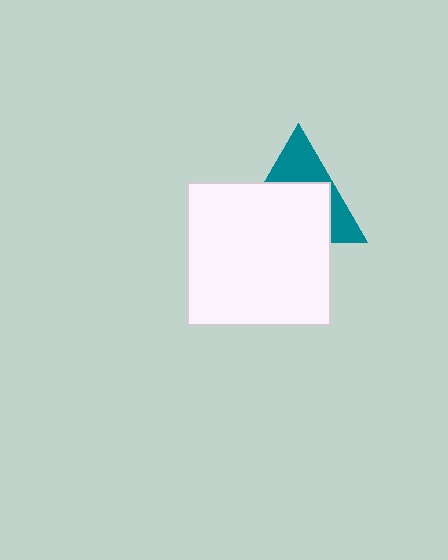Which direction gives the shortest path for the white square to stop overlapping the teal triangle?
Moving down gives the shortest separation.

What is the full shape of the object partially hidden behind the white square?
The partially hidden object is a teal triangle.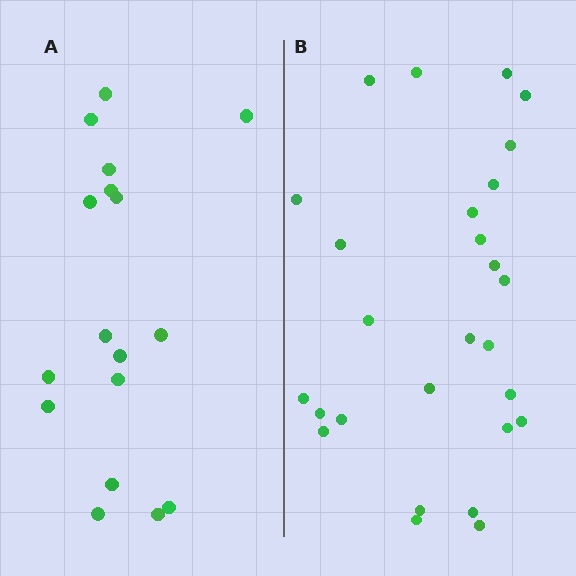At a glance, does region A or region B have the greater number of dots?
Region B (the right region) has more dots.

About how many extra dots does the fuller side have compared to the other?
Region B has roughly 10 or so more dots than region A.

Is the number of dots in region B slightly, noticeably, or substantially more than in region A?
Region B has substantially more. The ratio is roughly 1.6 to 1.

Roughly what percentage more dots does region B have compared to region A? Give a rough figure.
About 60% more.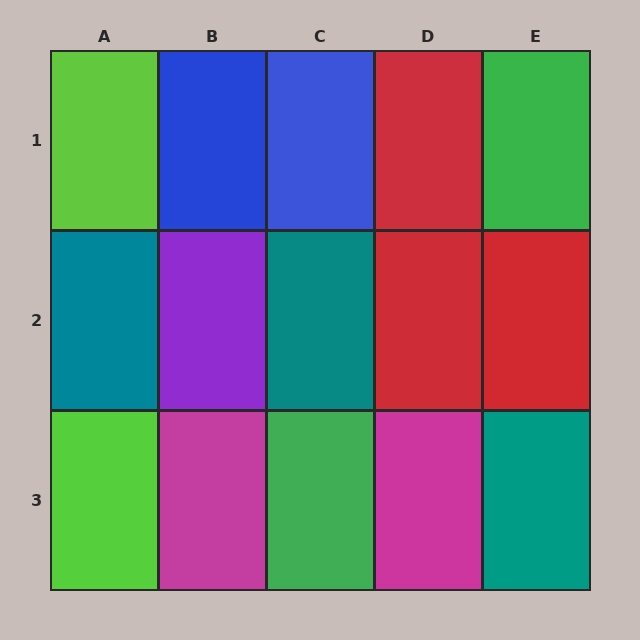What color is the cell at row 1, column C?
Blue.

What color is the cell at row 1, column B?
Blue.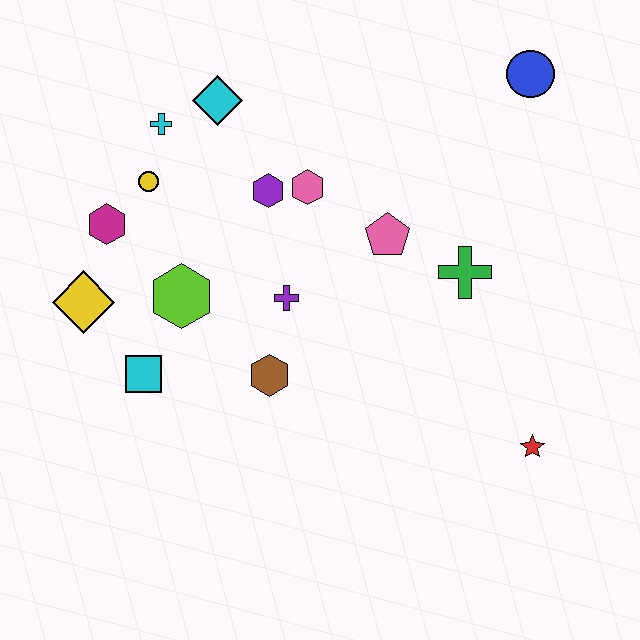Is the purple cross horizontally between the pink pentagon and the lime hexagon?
Yes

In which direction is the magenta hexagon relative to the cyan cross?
The magenta hexagon is below the cyan cross.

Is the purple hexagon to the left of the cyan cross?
No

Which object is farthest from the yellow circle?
The red star is farthest from the yellow circle.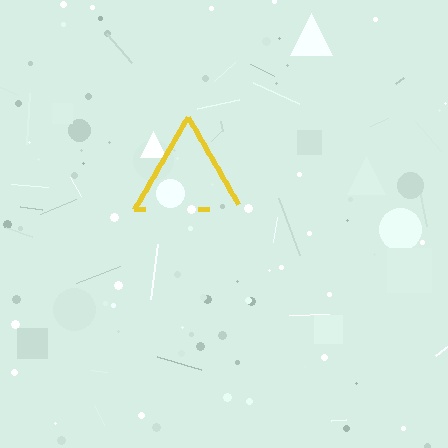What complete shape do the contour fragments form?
The contour fragments form a triangle.